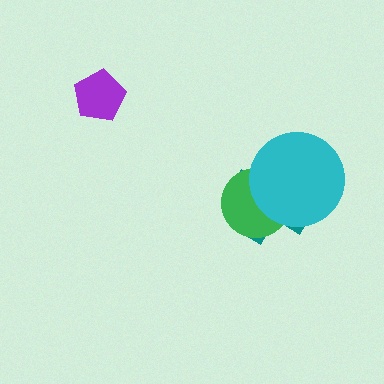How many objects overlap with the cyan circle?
2 objects overlap with the cyan circle.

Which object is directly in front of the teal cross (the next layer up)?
The green circle is directly in front of the teal cross.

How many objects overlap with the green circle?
2 objects overlap with the green circle.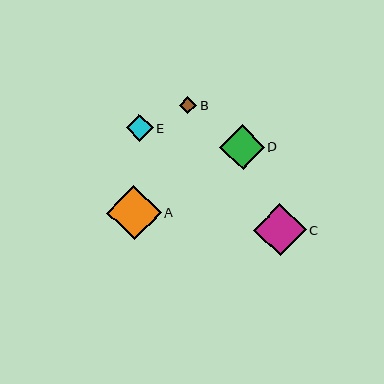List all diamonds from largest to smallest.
From largest to smallest: A, C, D, E, B.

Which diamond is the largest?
Diamond A is the largest with a size of approximately 54 pixels.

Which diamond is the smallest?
Diamond B is the smallest with a size of approximately 17 pixels.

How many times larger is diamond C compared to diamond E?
Diamond C is approximately 1.9 times the size of diamond E.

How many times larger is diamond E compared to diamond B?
Diamond E is approximately 1.6 times the size of diamond B.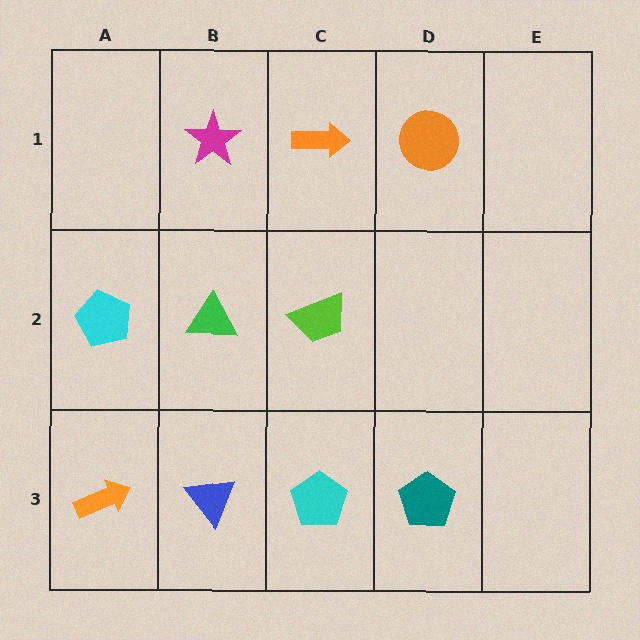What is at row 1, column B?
A magenta star.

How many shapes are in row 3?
4 shapes.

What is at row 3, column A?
An orange arrow.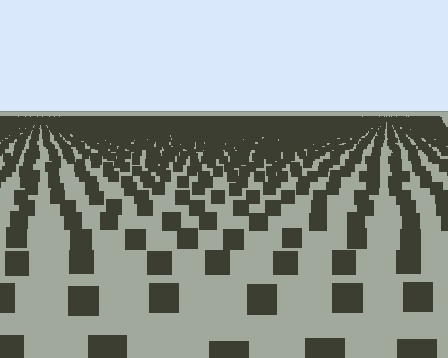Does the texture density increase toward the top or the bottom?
Density increases toward the top.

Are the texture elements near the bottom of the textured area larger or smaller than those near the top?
Larger. Near the bottom, elements are closer to the viewer and appear at a bigger on-screen size.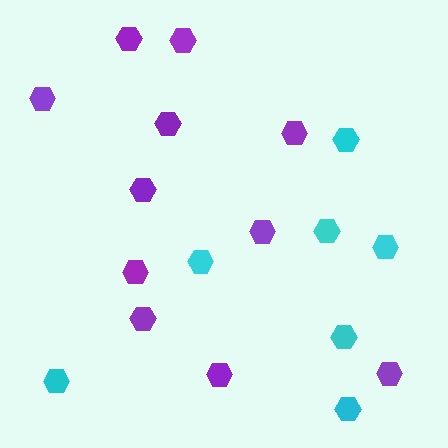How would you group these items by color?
There are 2 groups: one group of purple hexagons (11) and one group of cyan hexagons (7).